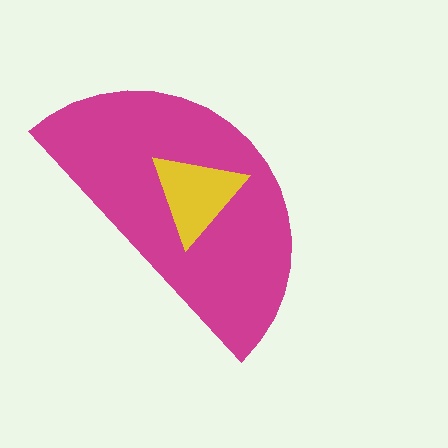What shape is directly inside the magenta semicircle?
The yellow triangle.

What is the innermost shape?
The yellow triangle.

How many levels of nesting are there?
2.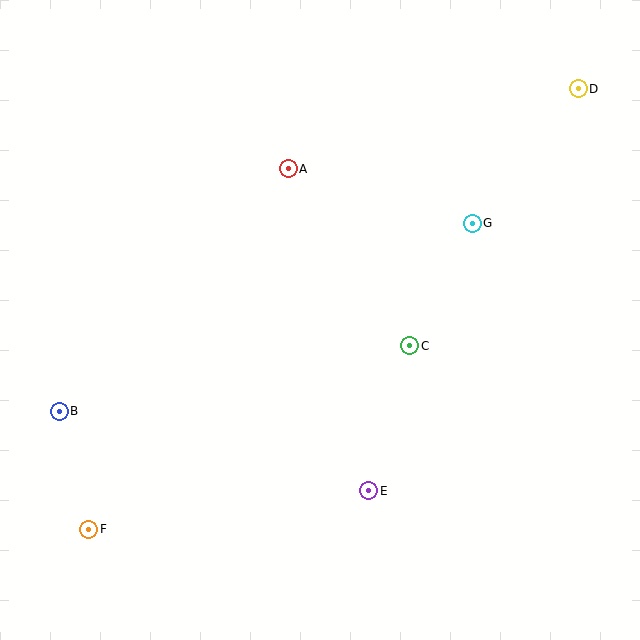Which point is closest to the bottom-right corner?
Point E is closest to the bottom-right corner.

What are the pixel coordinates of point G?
Point G is at (472, 223).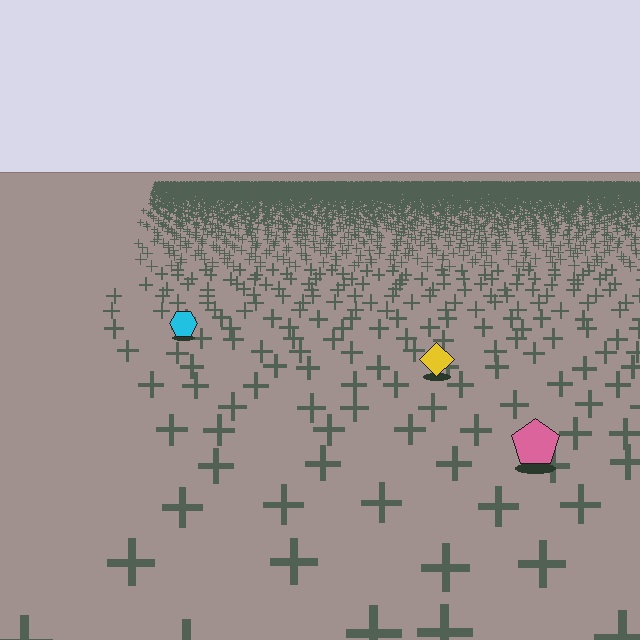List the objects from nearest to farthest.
From nearest to farthest: the pink pentagon, the yellow diamond, the cyan hexagon.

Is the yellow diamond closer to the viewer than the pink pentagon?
No. The pink pentagon is closer — you can tell from the texture gradient: the ground texture is coarser near it.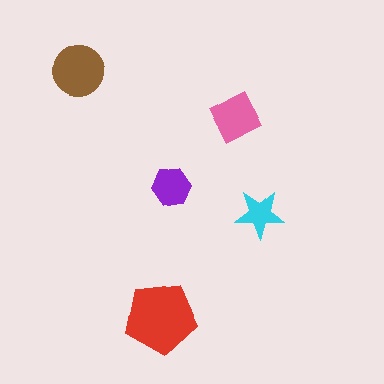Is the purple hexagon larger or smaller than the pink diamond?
Smaller.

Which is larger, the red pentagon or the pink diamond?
The red pentagon.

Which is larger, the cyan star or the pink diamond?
The pink diamond.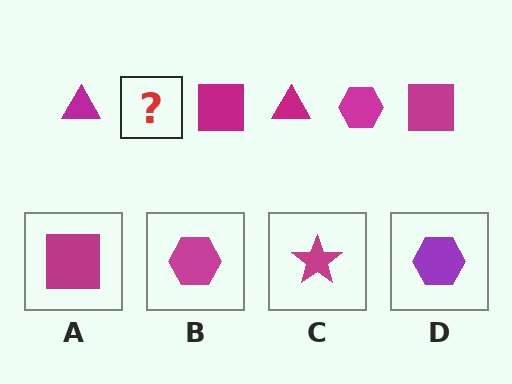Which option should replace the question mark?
Option B.